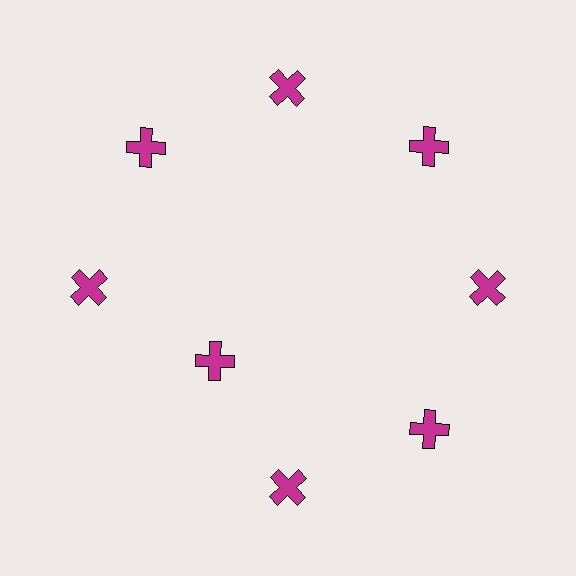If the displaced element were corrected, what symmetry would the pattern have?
It would have 8-fold rotational symmetry — the pattern would map onto itself every 45 degrees.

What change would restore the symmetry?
The symmetry would be restored by moving it outward, back onto the ring so that all 8 crosses sit at equal angles and equal distance from the center.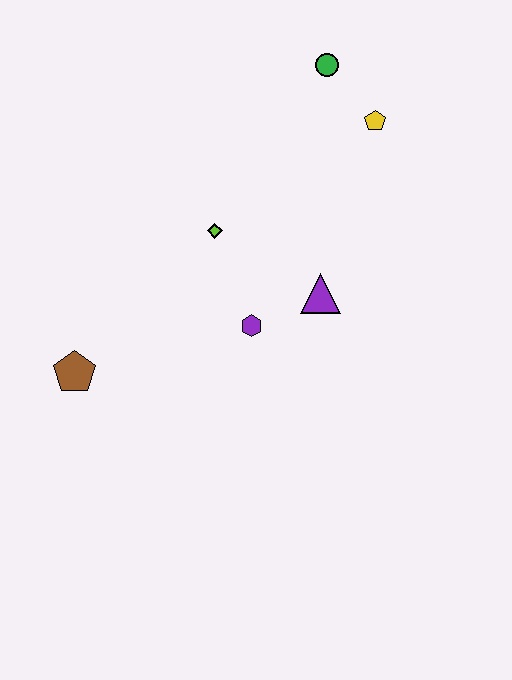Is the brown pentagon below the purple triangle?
Yes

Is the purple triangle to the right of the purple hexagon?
Yes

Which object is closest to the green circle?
The yellow pentagon is closest to the green circle.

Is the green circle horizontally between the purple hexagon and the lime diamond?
No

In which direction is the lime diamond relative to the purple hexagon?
The lime diamond is above the purple hexagon.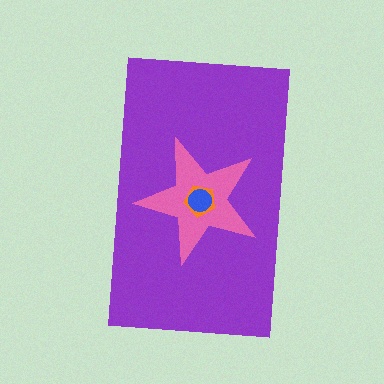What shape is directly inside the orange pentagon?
The blue circle.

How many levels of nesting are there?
4.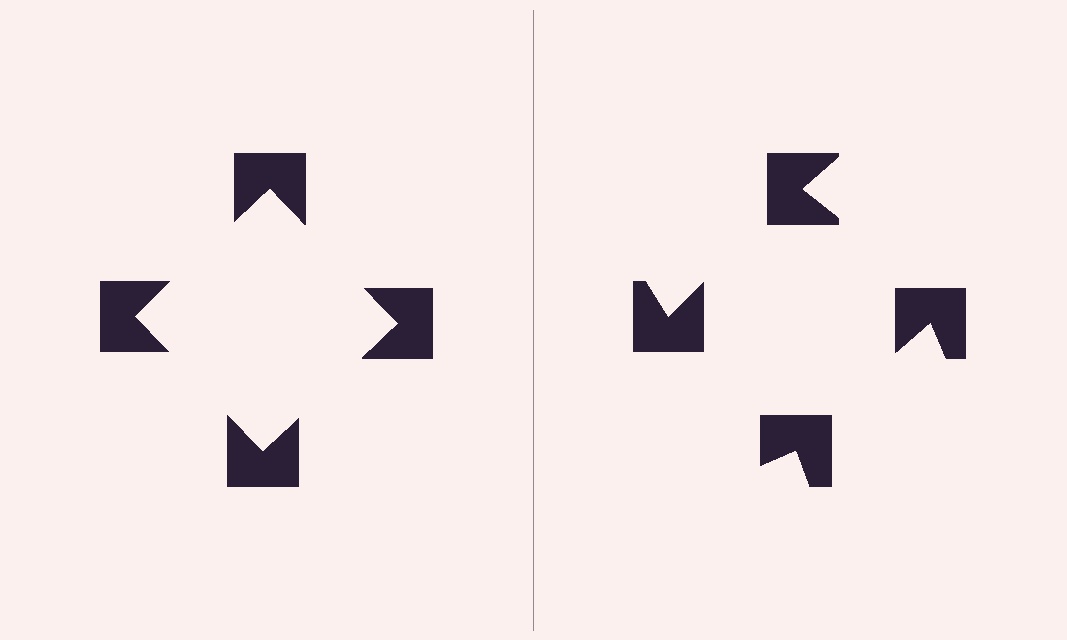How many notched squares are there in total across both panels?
8 — 4 on each side.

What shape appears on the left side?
An illusory square.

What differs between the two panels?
The notched squares are positioned identically on both sides; only the wedge orientations differ. On the left they align to a square; on the right they are misaligned.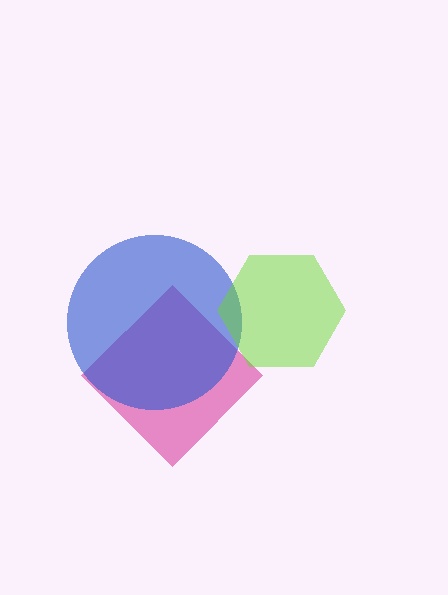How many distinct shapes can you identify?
There are 3 distinct shapes: a magenta diamond, a blue circle, a lime hexagon.